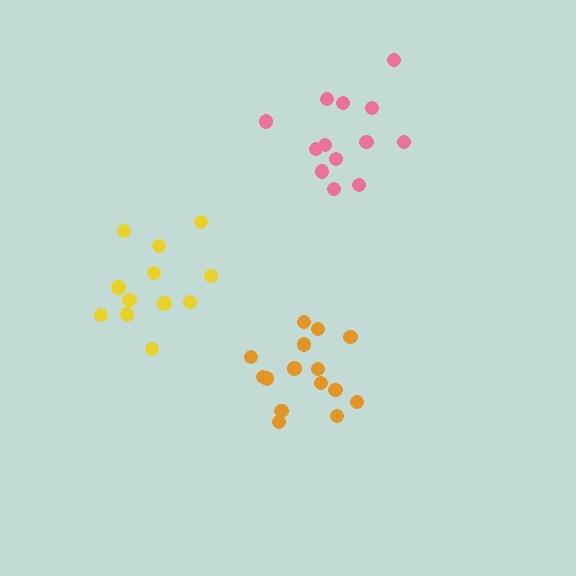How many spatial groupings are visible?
There are 3 spatial groupings.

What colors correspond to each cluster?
The clusters are colored: pink, orange, yellow.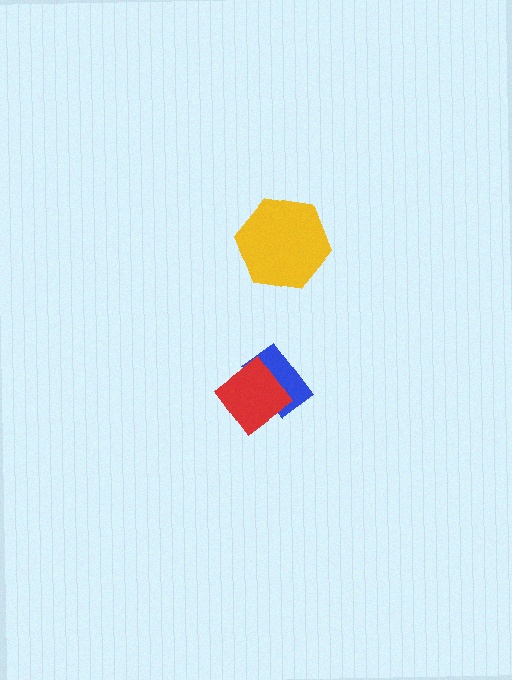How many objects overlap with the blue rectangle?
1 object overlaps with the blue rectangle.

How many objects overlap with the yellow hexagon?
0 objects overlap with the yellow hexagon.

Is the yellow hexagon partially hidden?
No, no other shape covers it.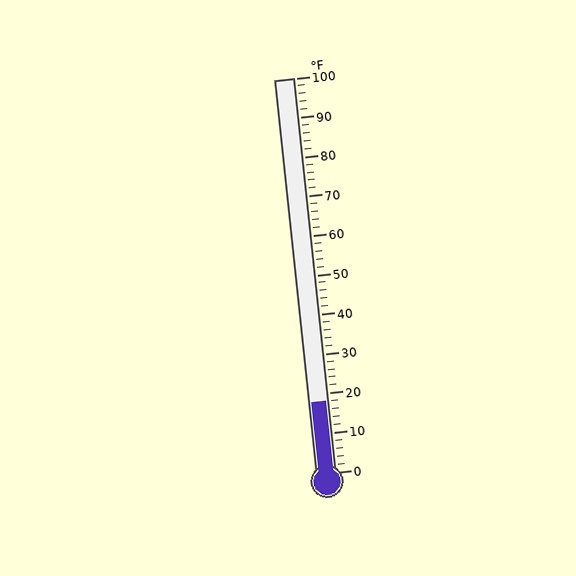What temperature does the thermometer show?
The thermometer shows approximately 18°F.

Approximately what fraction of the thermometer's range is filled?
The thermometer is filled to approximately 20% of its range.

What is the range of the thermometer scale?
The thermometer scale ranges from 0°F to 100°F.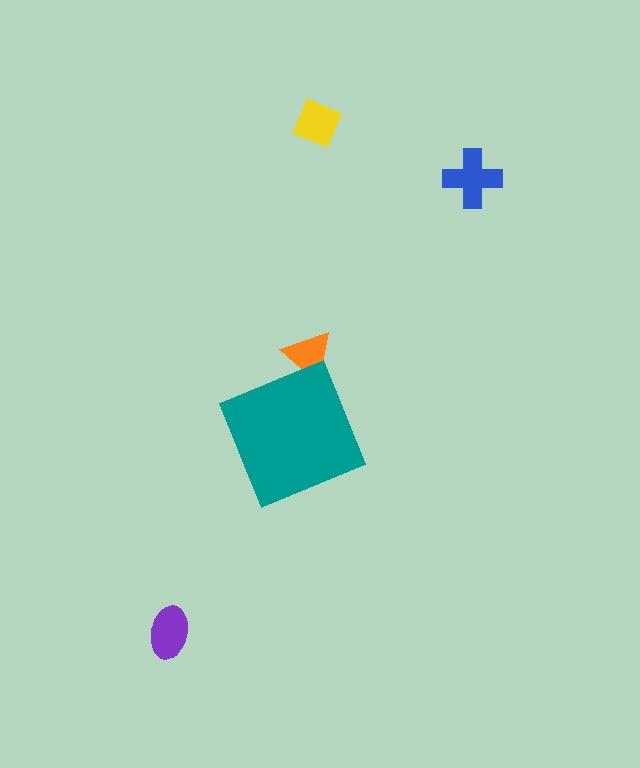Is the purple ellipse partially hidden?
No, the purple ellipse is fully visible.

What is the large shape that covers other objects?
A teal diamond.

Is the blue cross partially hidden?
No, the blue cross is fully visible.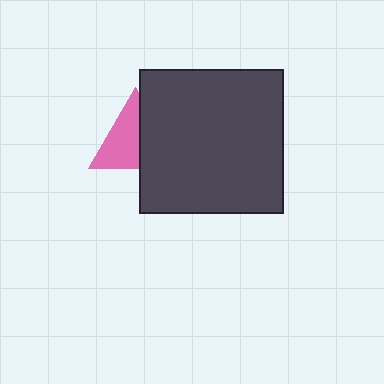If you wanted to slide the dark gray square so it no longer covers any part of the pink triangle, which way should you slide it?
Slide it right — that is the most direct way to separate the two shapes.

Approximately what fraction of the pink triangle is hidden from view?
Roughly 42% of the pink triangle is hidden behind the dark gray square.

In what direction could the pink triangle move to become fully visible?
The pink triangle could move left. That would shift it out from behind the dark gray square entirely.